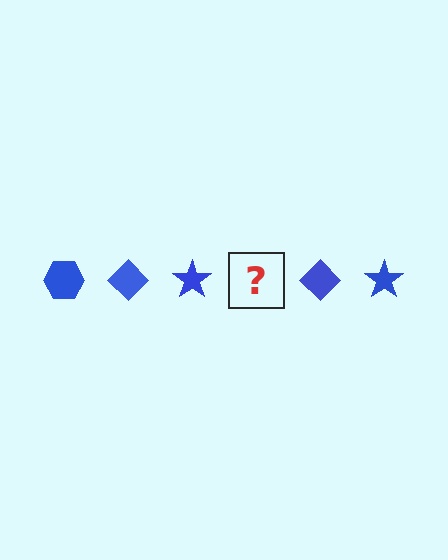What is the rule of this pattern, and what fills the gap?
The rule is that the pattern cycles through hexagon, diamond, star shapes in blue. The gap should be filled with a blue hexagon.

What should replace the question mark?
The question mark should be replaced with a blue hexagon.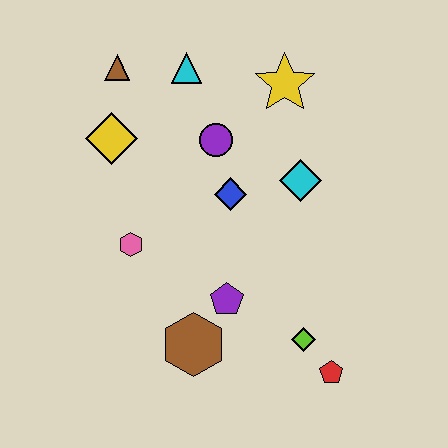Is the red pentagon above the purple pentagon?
No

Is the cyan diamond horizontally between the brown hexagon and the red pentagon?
Yes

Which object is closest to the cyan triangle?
The brown triangle is closest to the cyan triangle.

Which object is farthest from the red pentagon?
The brown triangle is farthest from the red pentagon.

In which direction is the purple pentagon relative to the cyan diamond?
The purple pentagon is below the cyan diamond.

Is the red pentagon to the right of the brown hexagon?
Yes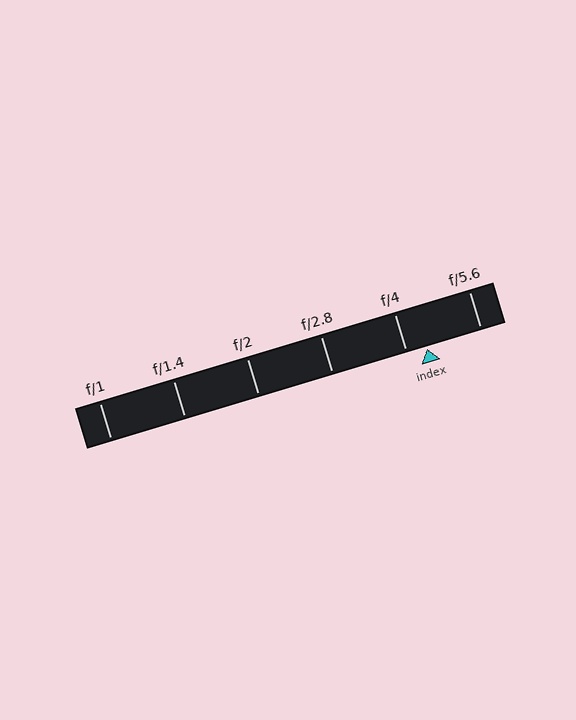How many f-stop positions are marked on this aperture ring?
There are 6 f-stop positions marked.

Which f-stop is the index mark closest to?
The index mark is closest to f/4.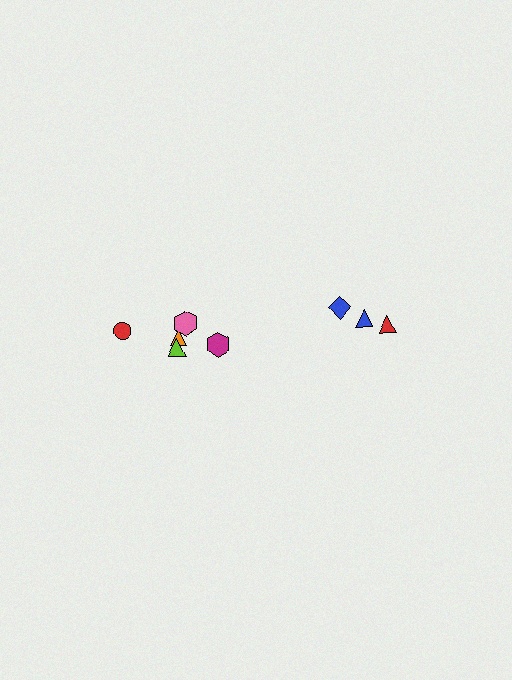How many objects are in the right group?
There are 3 objects.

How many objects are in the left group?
There are 5 objects.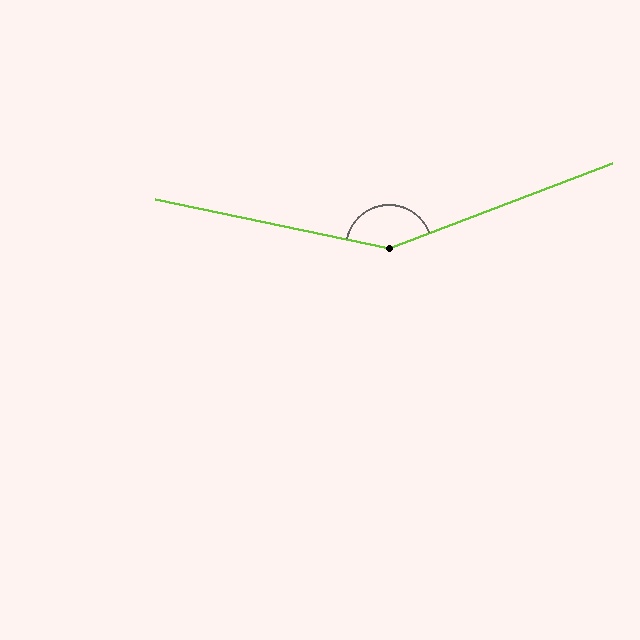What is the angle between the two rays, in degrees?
Approximately 147 degrees.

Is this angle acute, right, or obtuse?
It is obtuse.